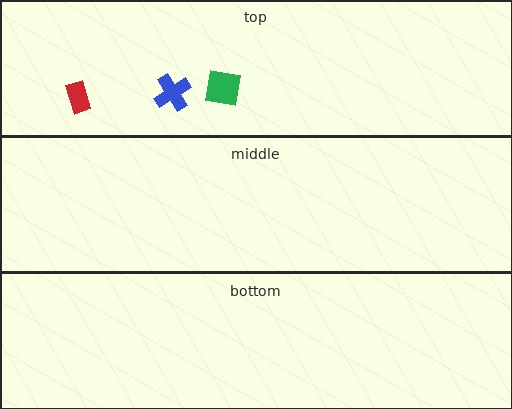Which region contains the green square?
The top region.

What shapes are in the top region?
The blue cross, the green square, the red rectangle.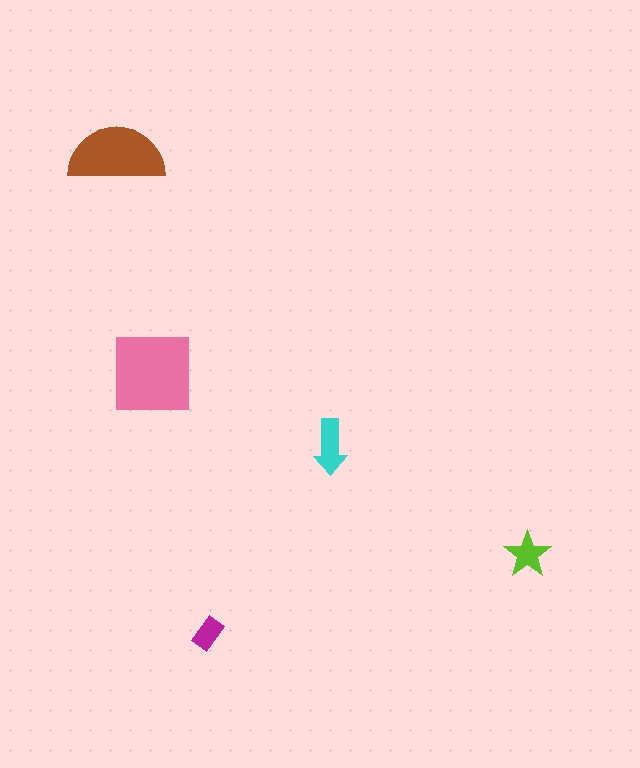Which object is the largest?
The pink square.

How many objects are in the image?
There are 5 objects in the image.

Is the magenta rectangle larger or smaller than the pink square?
Smaller.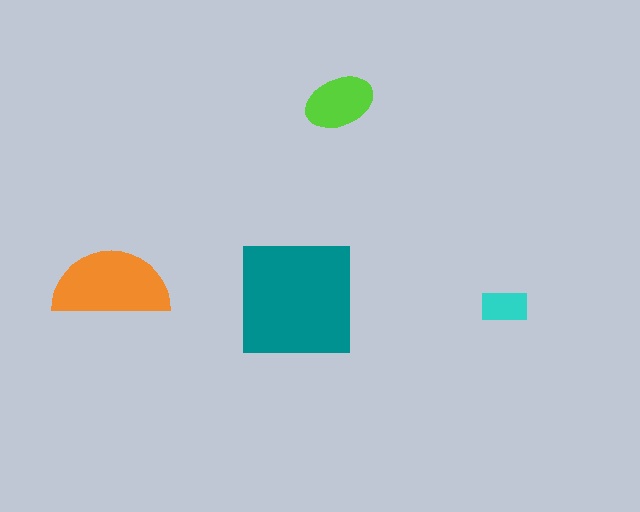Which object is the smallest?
The cyan rectangle.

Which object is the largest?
The teal square.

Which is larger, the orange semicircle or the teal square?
The teal square.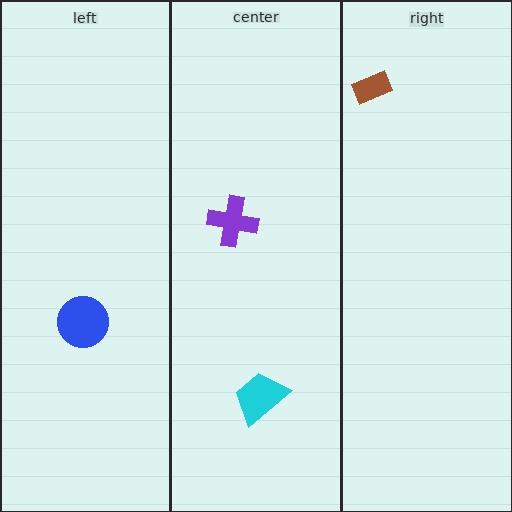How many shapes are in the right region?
1.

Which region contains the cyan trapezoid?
The center region.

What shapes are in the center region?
The purple cross, the cyan trapezoid.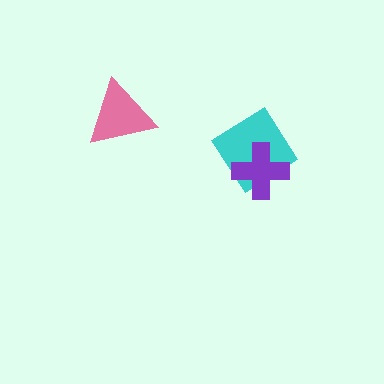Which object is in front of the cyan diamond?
The purple cross is in front of the cyan diamond.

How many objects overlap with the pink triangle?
0 objects overlap with the pink triangle.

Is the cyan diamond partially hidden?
Yes, it is partially covered by another shape.